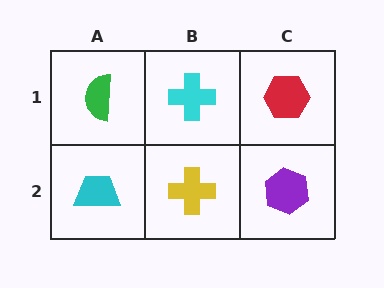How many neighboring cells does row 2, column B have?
3.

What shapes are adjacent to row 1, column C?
A purple hexagon (row 2, column C), a cyan cross (row 1, column B).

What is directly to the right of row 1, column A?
A cyan cross.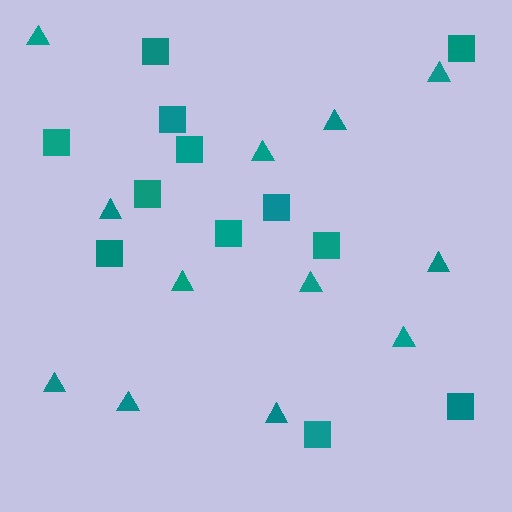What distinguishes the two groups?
There are 2 groups: one group of squares (12) and one group of triangles (12).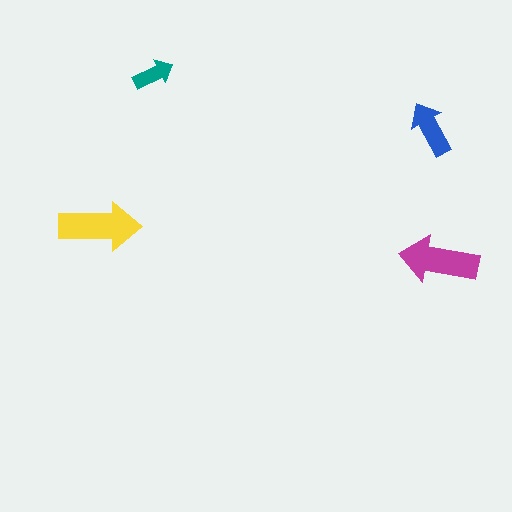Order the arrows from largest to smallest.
the yellow one, the magenta one, the blue one, the teal one.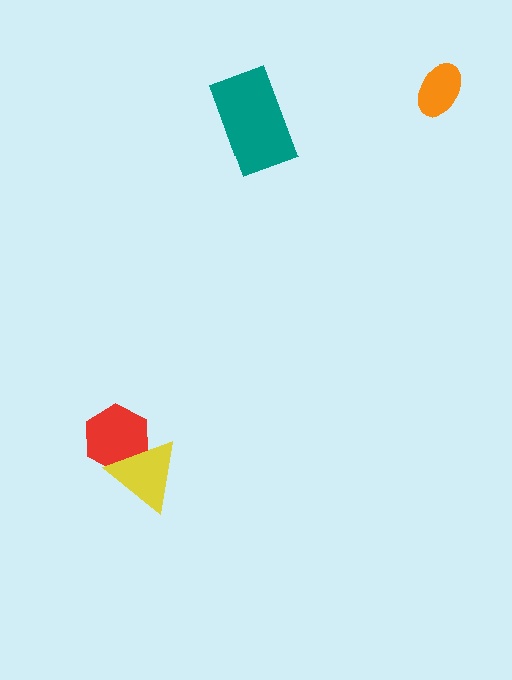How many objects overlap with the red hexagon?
1 object overlaps with the red hexagon.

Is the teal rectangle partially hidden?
No, no other shape covers it.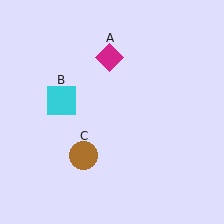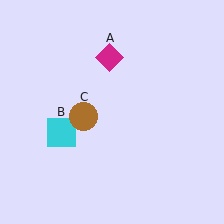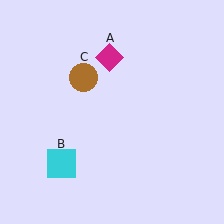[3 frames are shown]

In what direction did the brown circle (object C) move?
The brown circle (object C) moved up.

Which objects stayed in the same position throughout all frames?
Magenta diamond (object A) remained stationary.